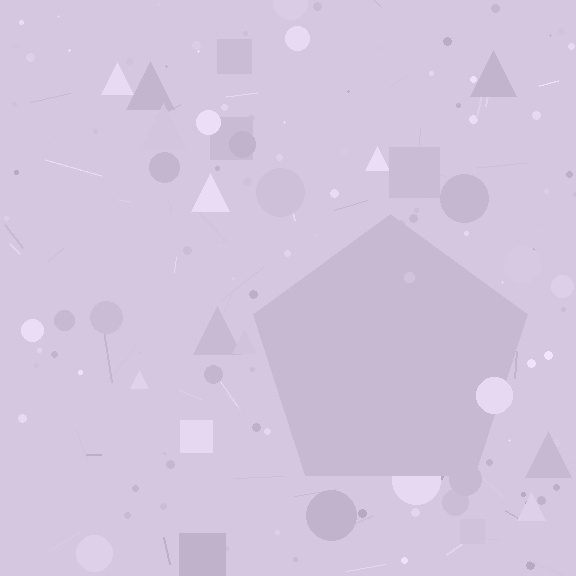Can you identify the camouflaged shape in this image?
The camouflaged shape is a pentagon.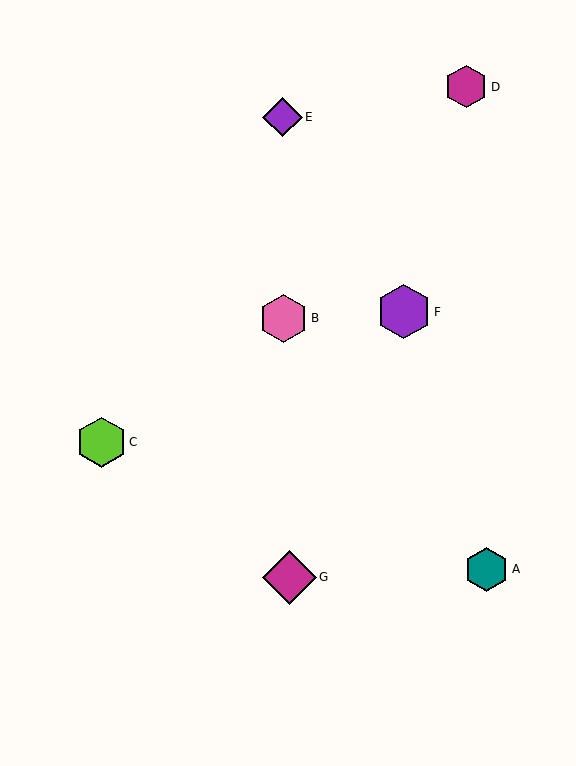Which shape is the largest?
The purple hexagon (labeled F) is the largest.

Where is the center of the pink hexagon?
The center of the pink hexagon is at (284, 318).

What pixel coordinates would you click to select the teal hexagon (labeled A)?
Click at (487, 569) to select the teal hexagon A.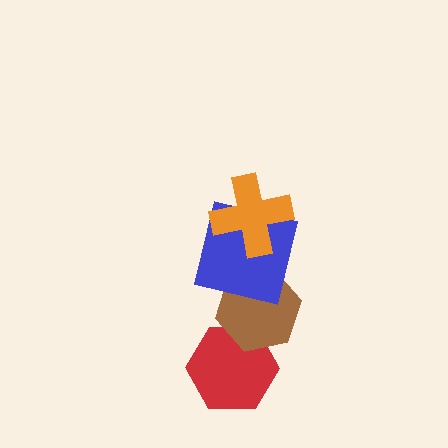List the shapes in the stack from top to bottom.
From top to bottom: the orange cross, the blue square, the brown hexagon, the red hexagon.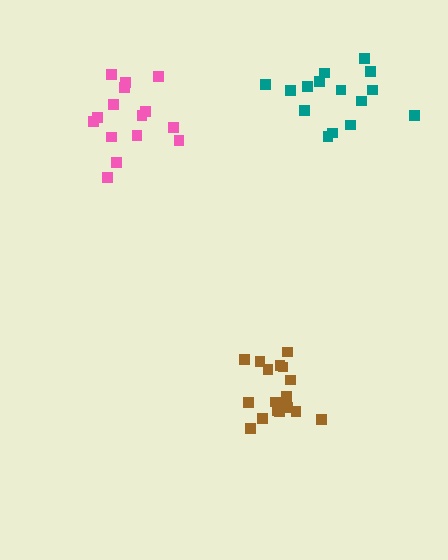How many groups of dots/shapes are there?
There are 3 groups.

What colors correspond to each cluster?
The clusters are colored: brown, pink, teal.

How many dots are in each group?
Group 1: 18 dots, Group 2: 15 dots, Group 3: 16 dots (49 total).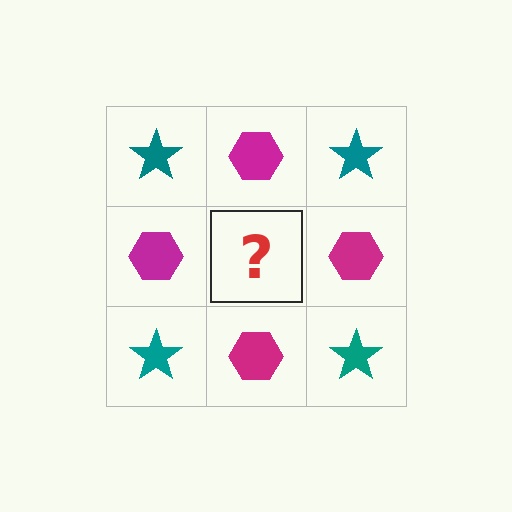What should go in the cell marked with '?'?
The missing cell should contain a teal star.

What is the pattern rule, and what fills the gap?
The rule is that it alternates teal star and magenta hexagon in a checkerboard pattern. The gap should be filled with a teal star.